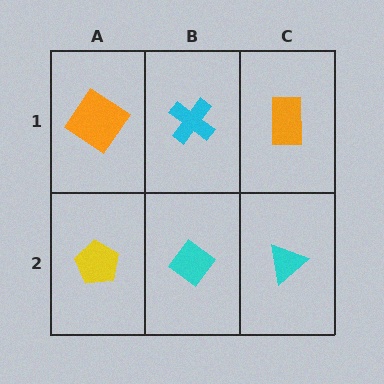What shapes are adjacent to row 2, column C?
An orange rectangle (row 1, column C), a cyan diamond (row 2, column B).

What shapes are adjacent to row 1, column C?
A cyan triangle (row 2, column C), a cyan cross (row 1, column B).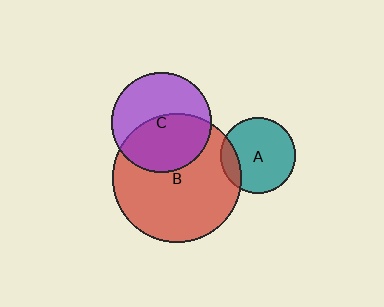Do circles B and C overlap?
Yes.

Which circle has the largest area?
Circle B (red).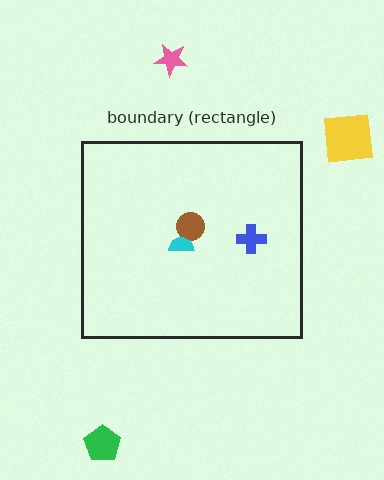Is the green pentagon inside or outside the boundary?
Outside.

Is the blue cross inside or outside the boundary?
Inside.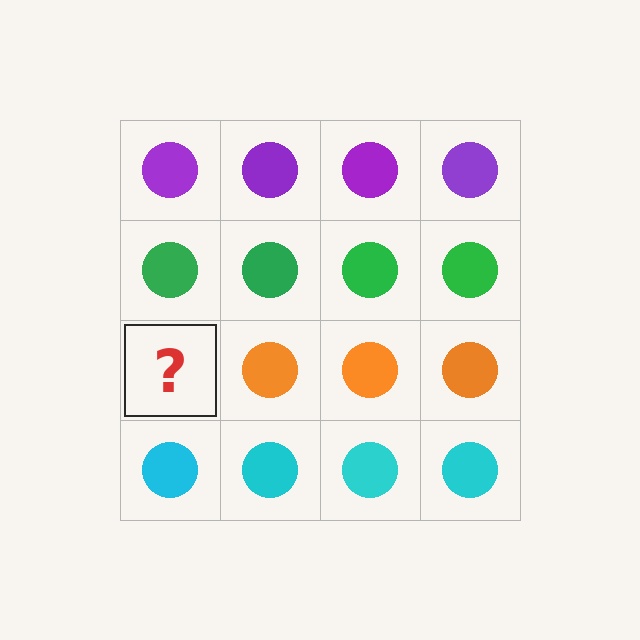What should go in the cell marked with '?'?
The missing cell should contain an orange circle.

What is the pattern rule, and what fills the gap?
The rule is that each row has a consistent color. The gap should be filled with an orange circle.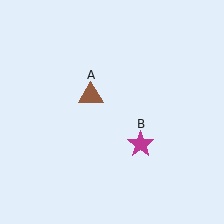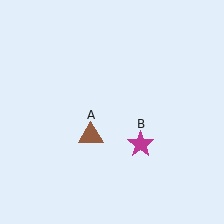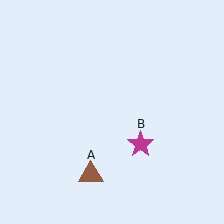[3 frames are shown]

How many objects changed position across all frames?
1 object changed position: brown triangle (object A).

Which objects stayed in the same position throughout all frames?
Magenta star (object B) remained stationary.